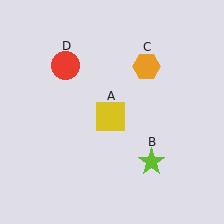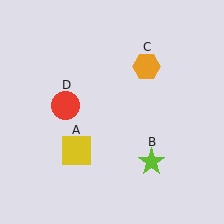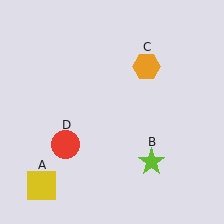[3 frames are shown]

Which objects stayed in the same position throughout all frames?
Lime star (object B) and orange hexagon (object C) remained stationary.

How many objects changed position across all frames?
2 objects changed position: yellow square (object A), red circle (object D).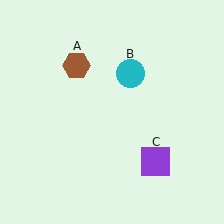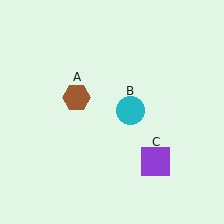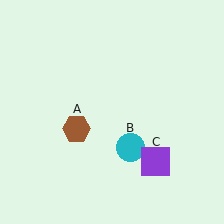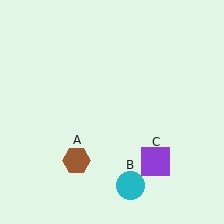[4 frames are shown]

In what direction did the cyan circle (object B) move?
The cyan circle (object B) moved down.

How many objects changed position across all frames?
2 objects changed position: brown hexagon (object A), cyan circle (object B).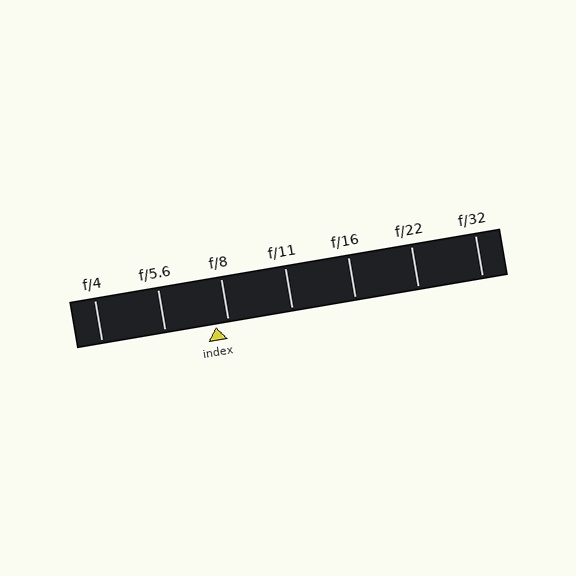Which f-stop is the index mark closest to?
The index mark is closest to f/8.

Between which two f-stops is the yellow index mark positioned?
The index mark is between f/5.6 and f/8.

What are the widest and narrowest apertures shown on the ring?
The widest aperture shown is f/4 and the narrowest is f/32.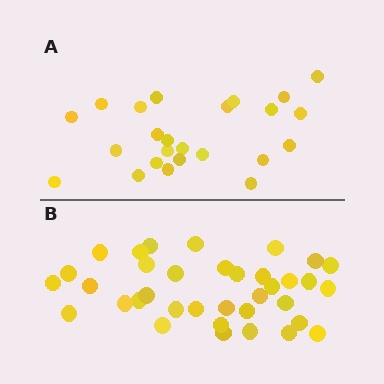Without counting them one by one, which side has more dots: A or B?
Region B (the bottom region) has more dots.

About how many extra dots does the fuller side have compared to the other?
Region B has roughly 12 or so more dots than region A.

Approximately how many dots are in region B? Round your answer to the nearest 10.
About 40 dots. (The exact count is 36, which rounds to 40.)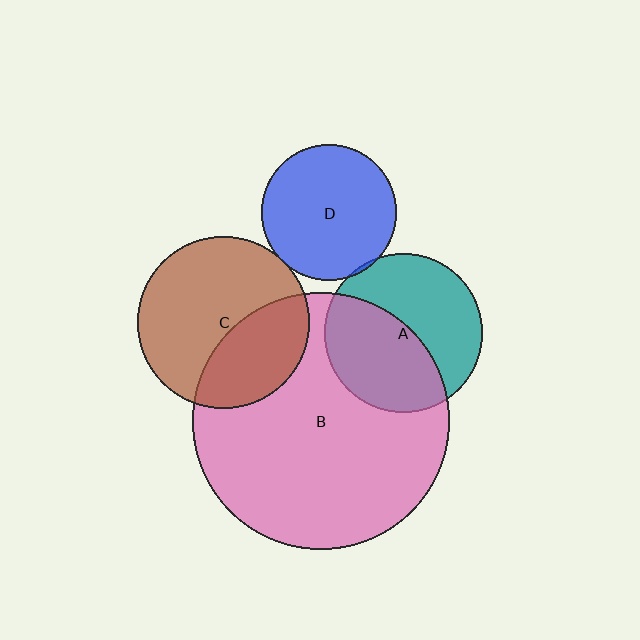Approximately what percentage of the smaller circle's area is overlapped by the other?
Approximately 50%.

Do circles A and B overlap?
Yes.